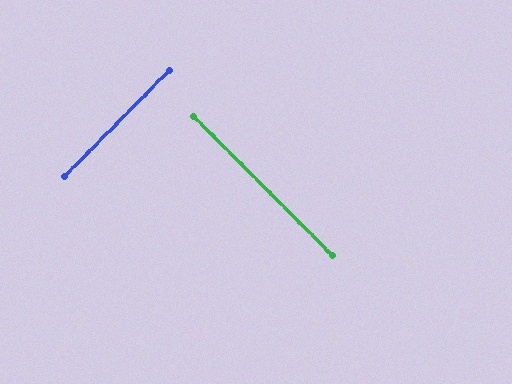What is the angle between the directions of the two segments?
Approximately 89 degrees.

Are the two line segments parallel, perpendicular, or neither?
Perpendicular — they meet at approximately 89°.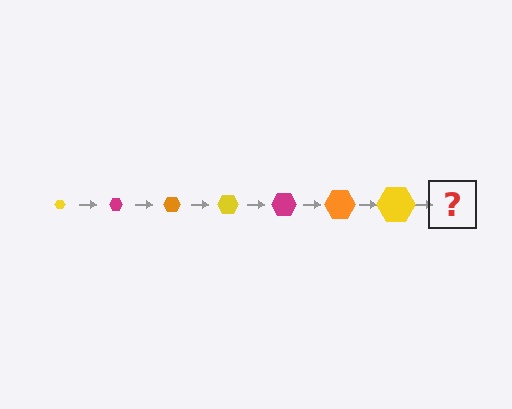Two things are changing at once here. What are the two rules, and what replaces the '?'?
The two rules are that the hexagon grows larger each step and the color cycles through yellow, magenta, and orange. The '?' should be a magenta hexagon, larger than the previous one.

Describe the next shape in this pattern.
It should be a magenta hexagon, larger than the previous one.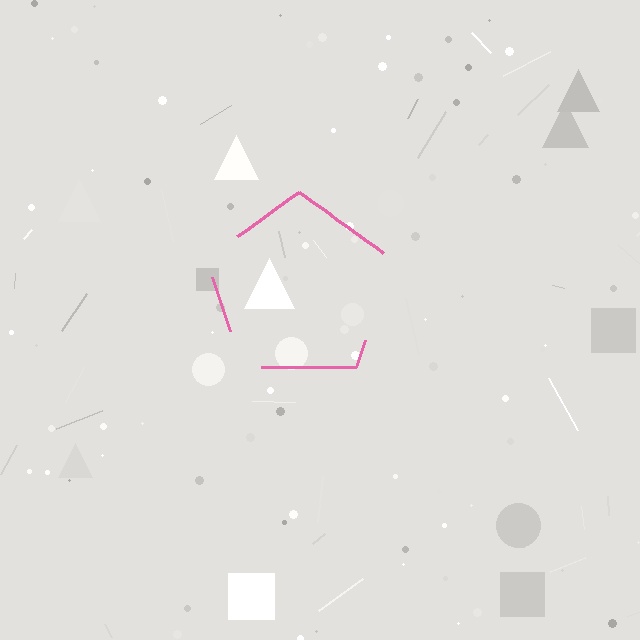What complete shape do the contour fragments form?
The contour fragments form a pentagon.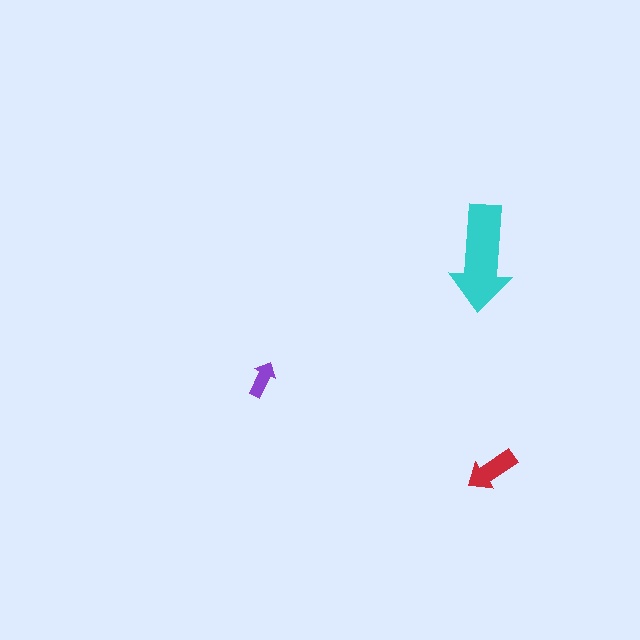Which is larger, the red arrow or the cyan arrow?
The cyan one.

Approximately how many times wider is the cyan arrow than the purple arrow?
About 3 times wider.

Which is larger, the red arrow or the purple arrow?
The red one.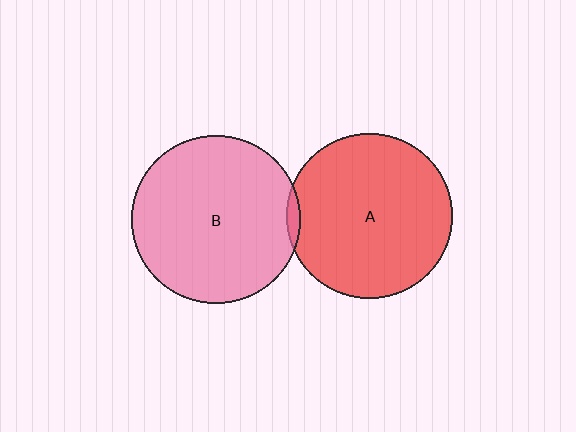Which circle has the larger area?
Circle B (pink).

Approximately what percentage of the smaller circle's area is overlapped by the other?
Approximately 5%.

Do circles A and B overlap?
Yes.